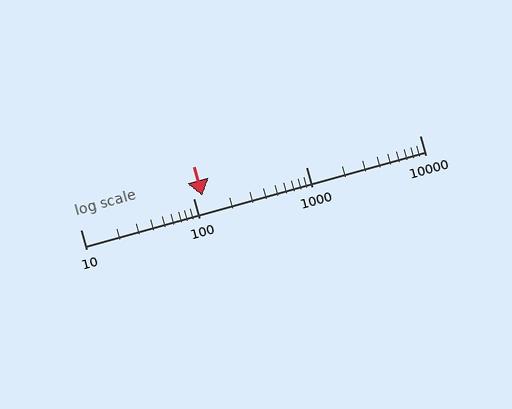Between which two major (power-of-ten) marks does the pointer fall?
The pointer is between 100 and 1000.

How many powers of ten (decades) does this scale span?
The scale spans 3 decades, from 10 to 10000.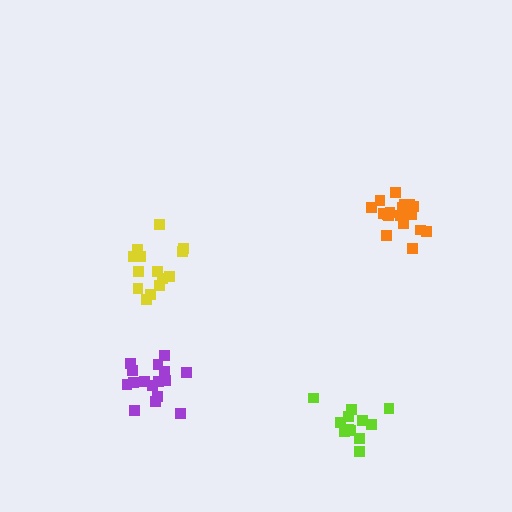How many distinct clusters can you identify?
There are 4 distinct clusters.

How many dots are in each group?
Group 1: 14 dots, Group 2: 18 dots, Group 3: 17 dots, Group 4: 12 dots (61 total).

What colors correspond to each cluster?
The clusters are colored: yellow, orange, purple, lime.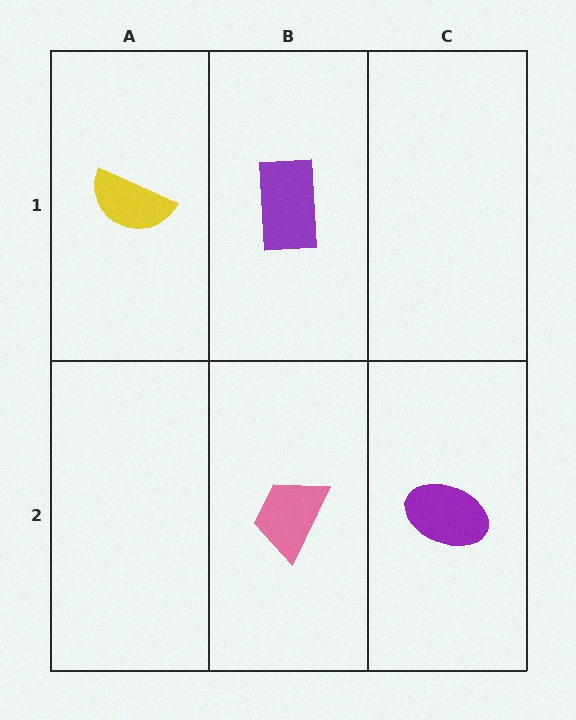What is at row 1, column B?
A purple rectangle.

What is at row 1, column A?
A yellow semicircle.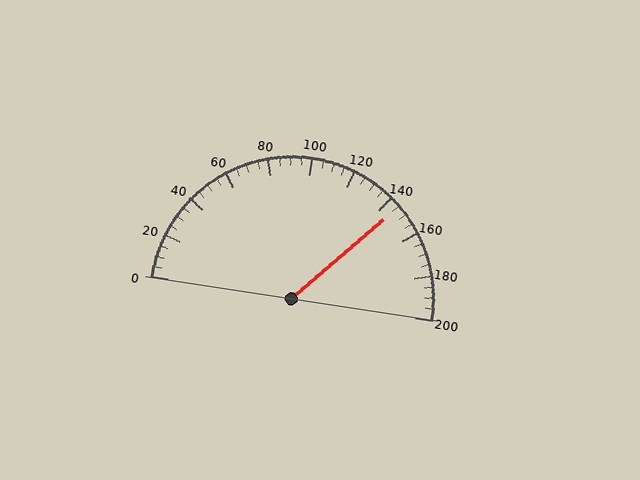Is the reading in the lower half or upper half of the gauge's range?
The reading is in the upper half of the range (0 to 200).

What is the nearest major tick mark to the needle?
The nearest major tick mark is 140.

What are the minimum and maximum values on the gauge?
The gauge ranges from 0 to 200.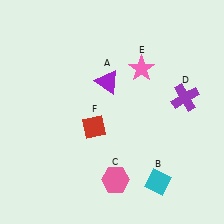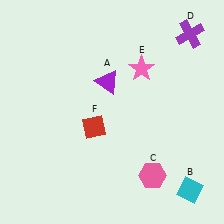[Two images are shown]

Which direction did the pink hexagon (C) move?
The pink hexagon (C) moved right.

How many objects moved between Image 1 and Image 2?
3 objects moved between the two images.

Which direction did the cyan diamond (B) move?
The cyan diamond (B) moved right.